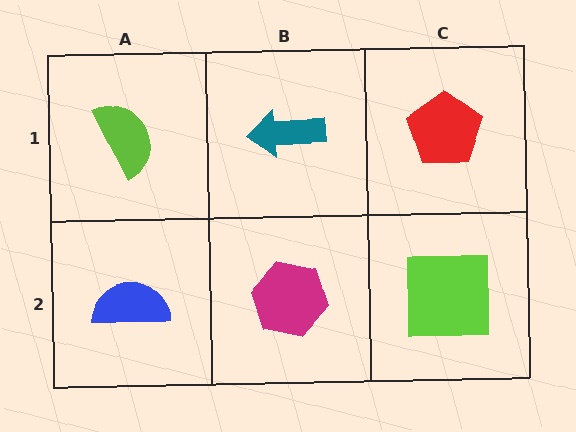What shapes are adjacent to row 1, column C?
A lime square (row 2, column C), a teal arrow (row 1, column B).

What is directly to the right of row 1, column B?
A red pentagon.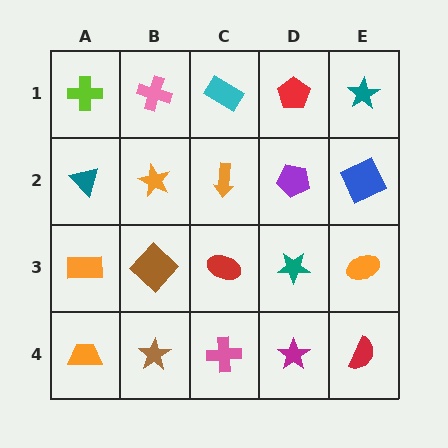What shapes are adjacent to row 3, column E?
A blue square (row 2, column E), a red semicircle (row 4, column E), a teal star (row 3, column D).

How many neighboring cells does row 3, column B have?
4.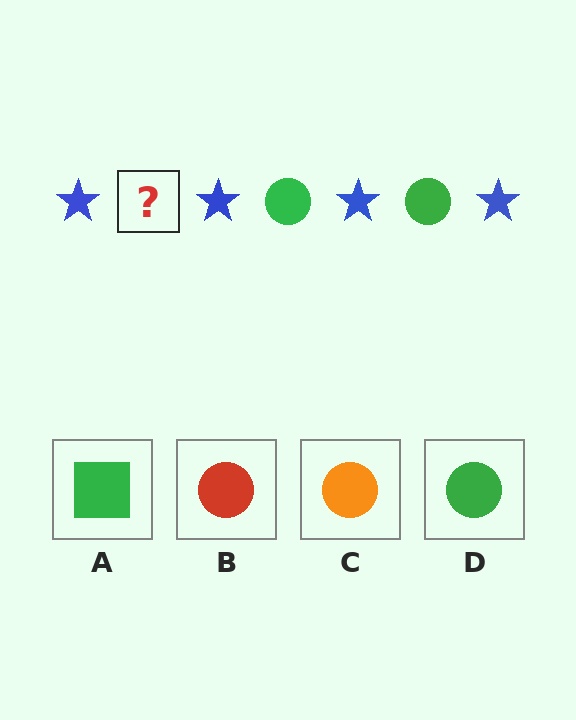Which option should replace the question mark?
Option D.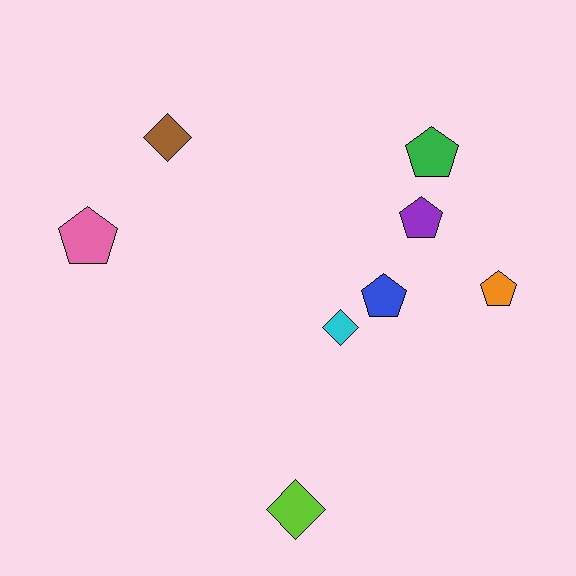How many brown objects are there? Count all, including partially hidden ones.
There is 1 brown object.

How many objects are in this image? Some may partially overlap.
There are 8 objects.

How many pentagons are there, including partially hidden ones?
There are 5 pentagons.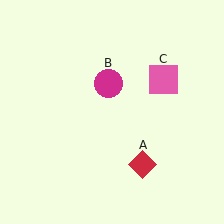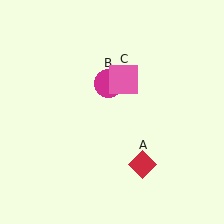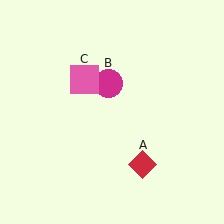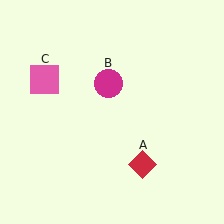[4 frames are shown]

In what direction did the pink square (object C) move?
The pink square (object C) moved left.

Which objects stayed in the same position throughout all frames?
Red diamond (object A) and magenta circle (object B) remained stationary.